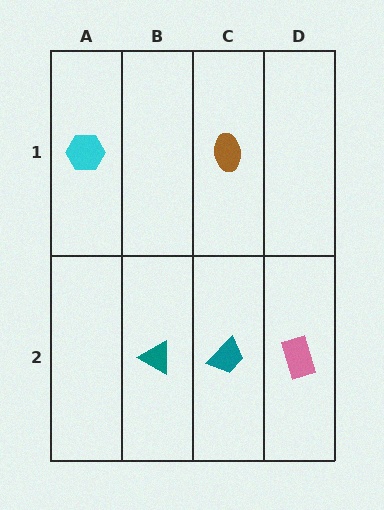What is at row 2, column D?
A pink rectangle.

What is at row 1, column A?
A cyan hexagon.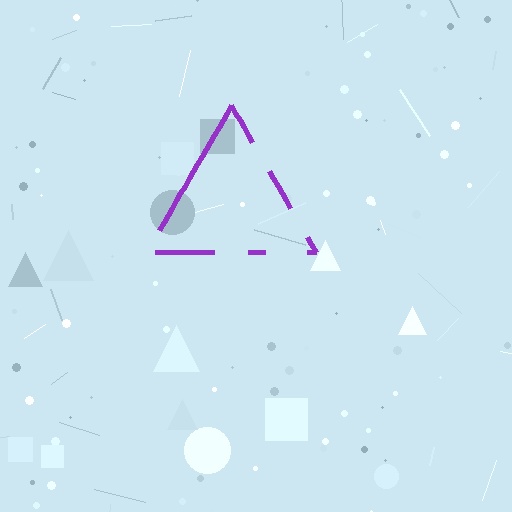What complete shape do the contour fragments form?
The contour fragments form a triangle.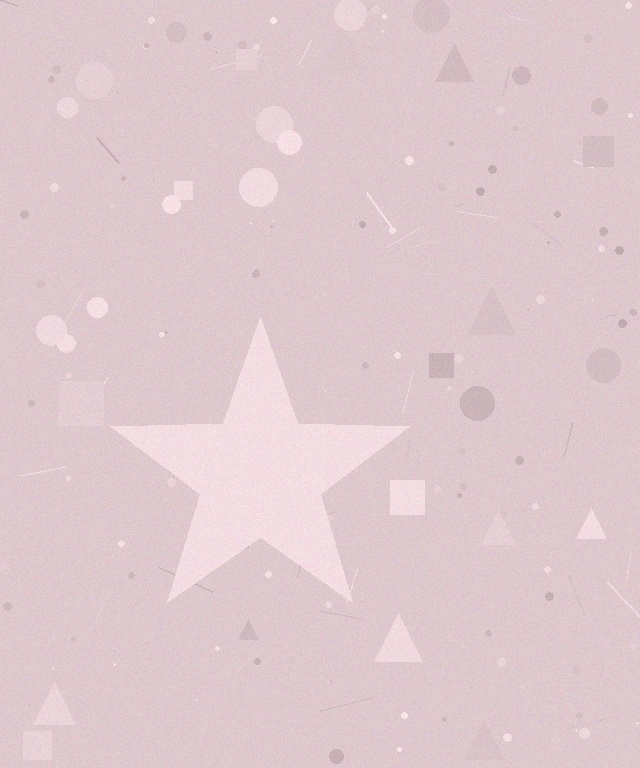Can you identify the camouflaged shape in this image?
The camouflaged shape is a star.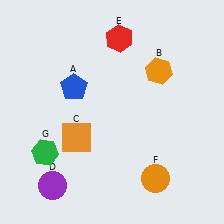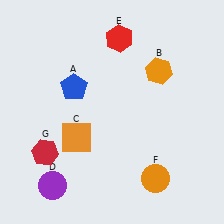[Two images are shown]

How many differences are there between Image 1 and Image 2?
There is 1 difference between the two images.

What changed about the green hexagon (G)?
In Image 1, G is green. In Image 2, it changed to red.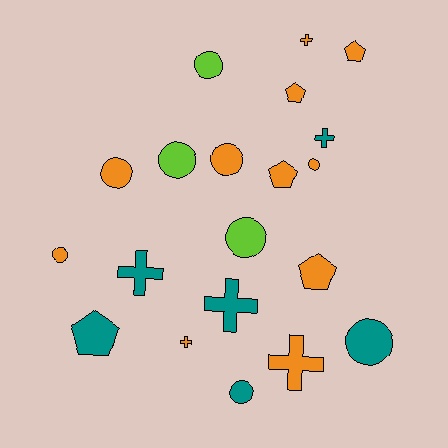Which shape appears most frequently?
Circle, with 9 objects.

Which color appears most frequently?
Orange, with 11 objects.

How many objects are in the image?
There are 20 objects.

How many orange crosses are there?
There are 3 orange crosses.